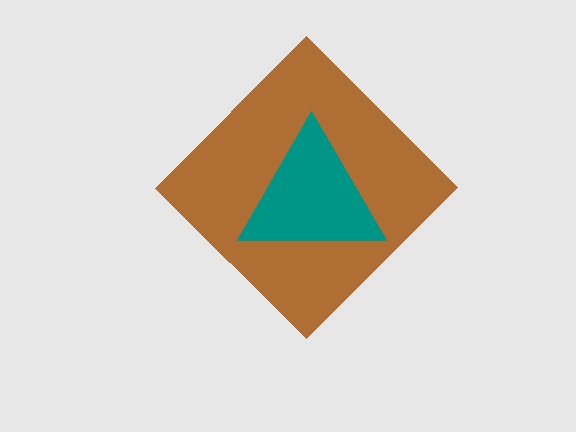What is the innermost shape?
The teal triangle.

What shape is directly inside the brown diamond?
The teal triangle.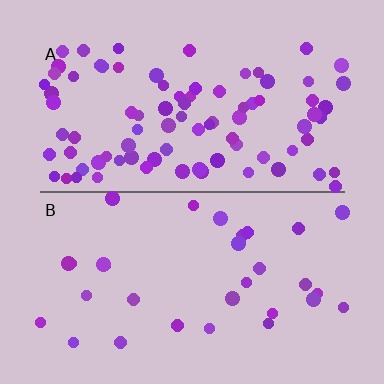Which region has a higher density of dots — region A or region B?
A (the top).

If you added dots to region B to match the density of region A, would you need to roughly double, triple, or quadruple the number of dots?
Approximately triple.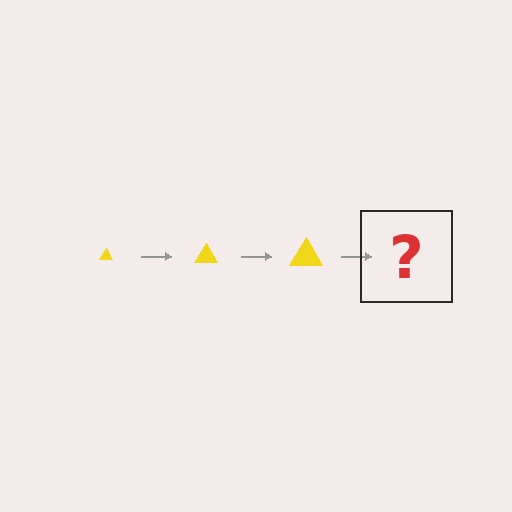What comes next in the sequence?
The next element should be a yellow triangle, larger than the previous one.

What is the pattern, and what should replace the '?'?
The pattern is that the triangle gets progressively larger each step. The '?' should be a yellow triangle, larger than the previous one.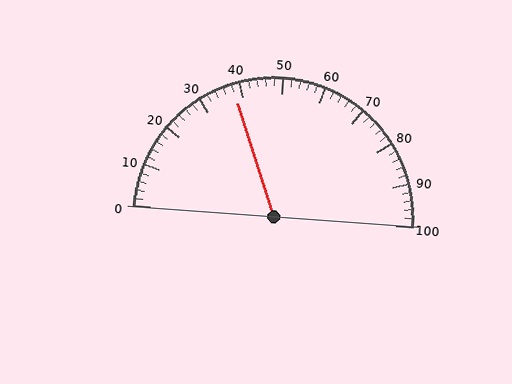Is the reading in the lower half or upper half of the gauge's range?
The reading is in the lower half of the range (0 to 100).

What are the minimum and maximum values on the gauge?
The gauge ranges from 0 to 100.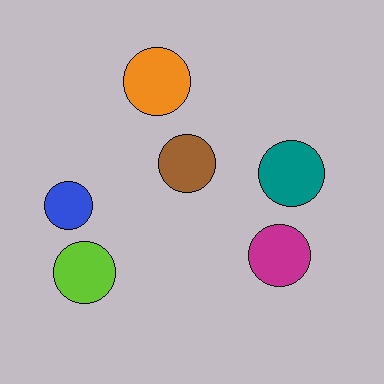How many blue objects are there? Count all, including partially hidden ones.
There is 1 blue object.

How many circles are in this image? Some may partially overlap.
There are 6 circles.